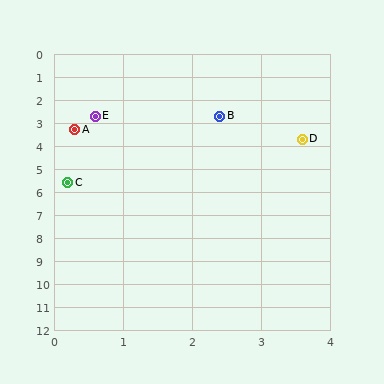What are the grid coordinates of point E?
Point E is at approximately (0.6, 2.7).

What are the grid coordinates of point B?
Point B is at approximately (2.4, 2.7).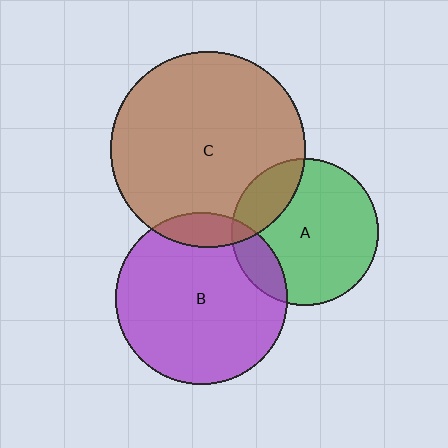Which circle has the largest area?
Circle C (brown).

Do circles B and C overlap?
Yes.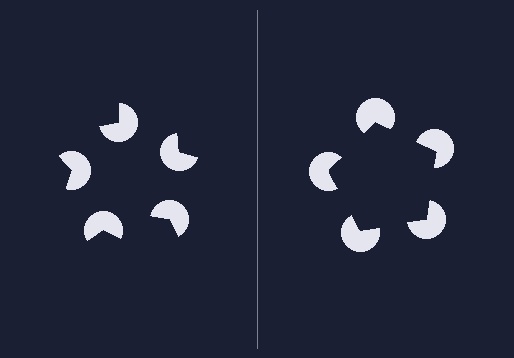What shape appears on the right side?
An illusory pentagon.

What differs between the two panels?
The pac-man discs are positioned identically on both sides; only the wedge orientations differ. On the right they align to a pentagon; on the left they are misaligned.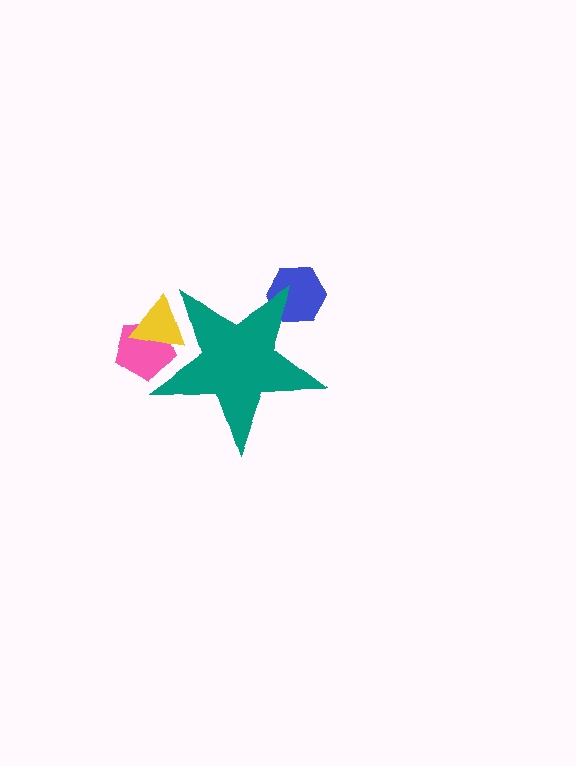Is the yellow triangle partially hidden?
Yes, the yellow triangle is partially hidden behind the teal star.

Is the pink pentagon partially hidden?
Yes, the pink pentagon is partially hidden behind the teal star.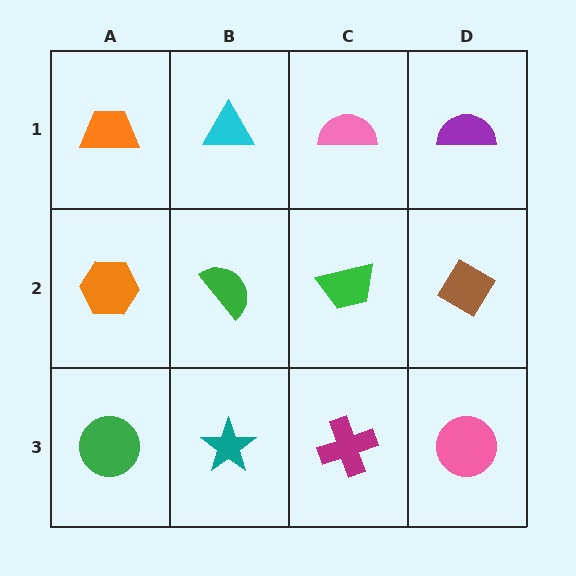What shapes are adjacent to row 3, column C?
A green trapezoid (row 2, column C), a teal star (row 3, column B), a pink circle (row 3, column D).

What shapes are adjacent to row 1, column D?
A brown diamond (row 2, column D), a pink semicircle (row 1, column C).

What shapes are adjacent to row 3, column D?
A brown diamond (row 2, column D), a magenta cross (row 3, column C).